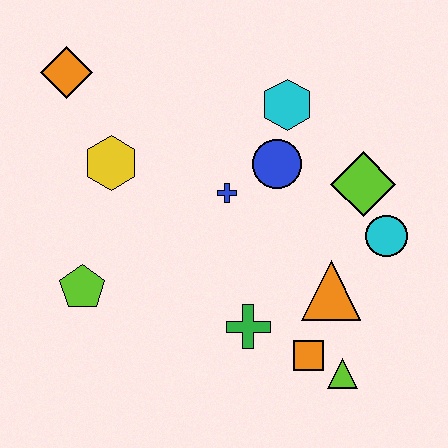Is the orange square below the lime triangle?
No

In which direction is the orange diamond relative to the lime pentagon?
The orange diamond is above the lime pentagon.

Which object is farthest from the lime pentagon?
The cyan circle is farthest from the lime pentagon.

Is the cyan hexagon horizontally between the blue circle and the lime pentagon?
No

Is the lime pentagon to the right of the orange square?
No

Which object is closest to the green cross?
The orange square is closest to the green cross.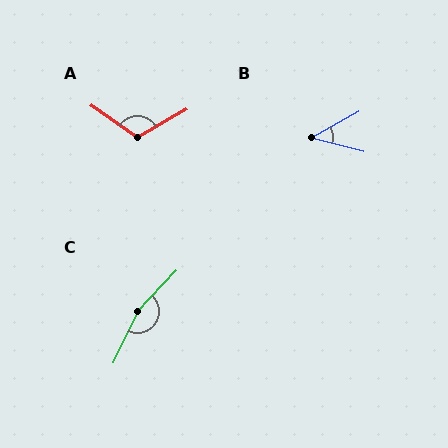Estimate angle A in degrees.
Approximately 116 degrees.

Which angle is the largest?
C, at approximately 161 degrees.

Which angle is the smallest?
B, at approximately 44 degrees.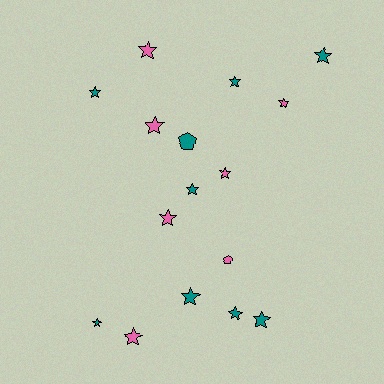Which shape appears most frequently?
Star, with 14 objects.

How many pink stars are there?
There are 6 pink stars.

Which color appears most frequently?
Teal, with 9 objects.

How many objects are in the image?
There are 16 objects.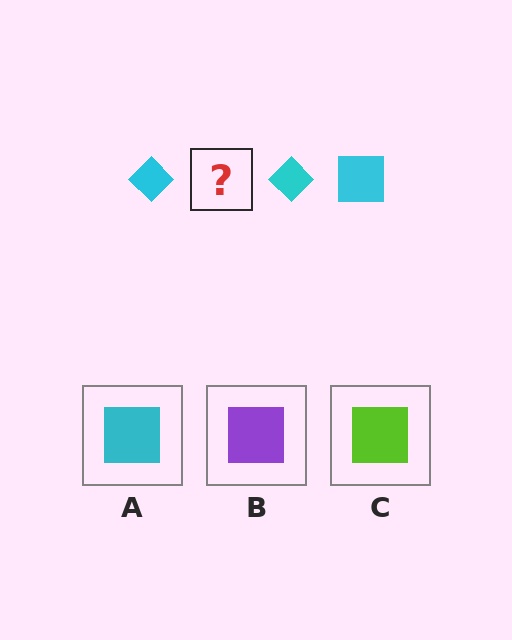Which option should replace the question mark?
Option A.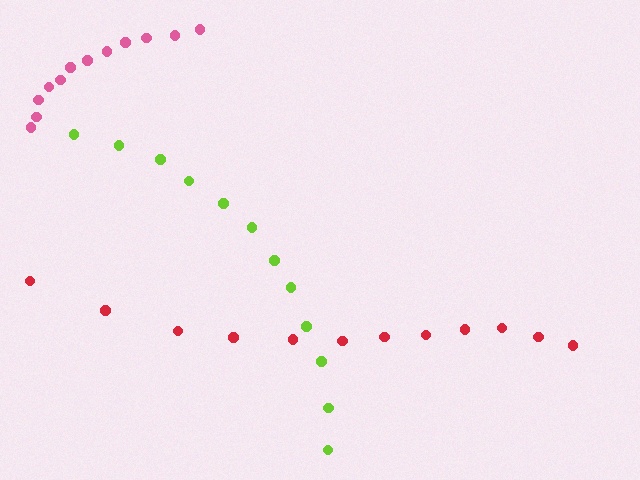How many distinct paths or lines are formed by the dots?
There are 3 distinct paths.